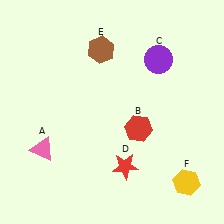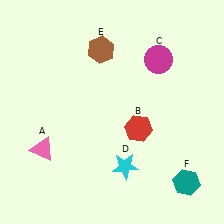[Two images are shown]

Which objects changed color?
C changed from purple to magenta. D changed from red to cyan. F changed from yellow to teal.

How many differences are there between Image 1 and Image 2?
There are 3 differences between the two images.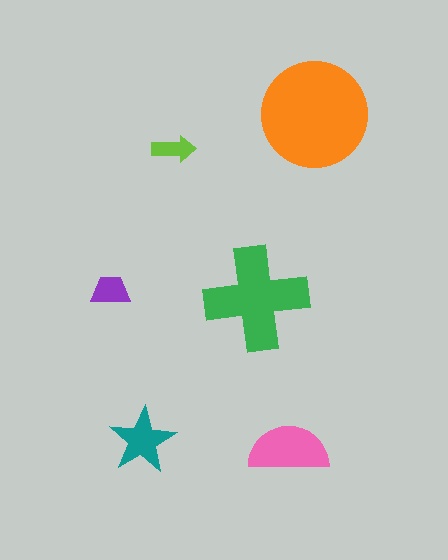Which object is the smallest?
The lime arrow.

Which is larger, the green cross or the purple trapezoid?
The green cross.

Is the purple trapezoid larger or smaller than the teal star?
Smaller.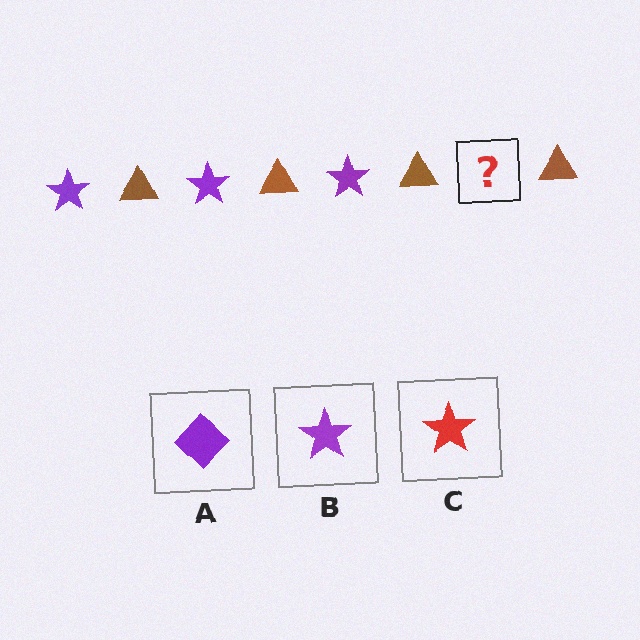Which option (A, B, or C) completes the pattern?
B.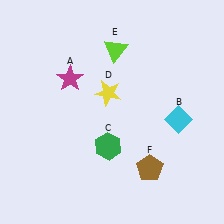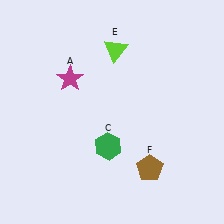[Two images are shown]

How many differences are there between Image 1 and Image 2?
There are 2 differences between the two images.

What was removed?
The yellow star (D), the cyan diamond (B) were removed in Image 2.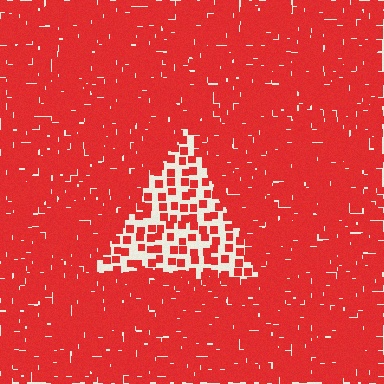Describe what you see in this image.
The image contains small red elements arranged at two different densities. A triangle-shaped region is visible where the elements are less densely packed than the surrounding area.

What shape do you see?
I see a triangle.